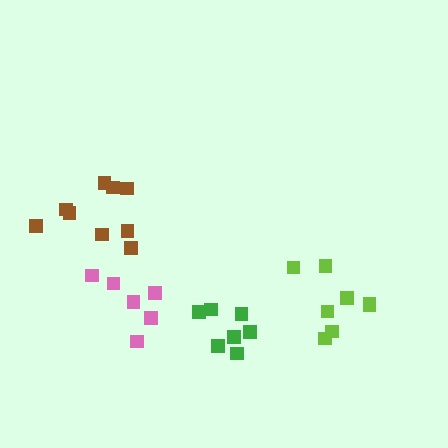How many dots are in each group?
Group 1: 6 dots, Group 2: 7 dots, Group 3: 9 dots, Group 4: 8 dots (30 total).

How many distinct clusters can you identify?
There are 4 distinct clusters.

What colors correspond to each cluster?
The clusters are colored: pink, green, brown, lime.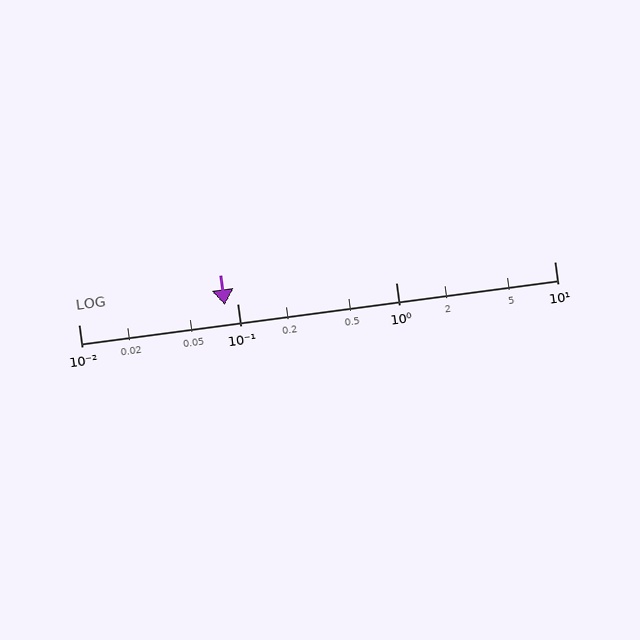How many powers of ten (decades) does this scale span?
The scale spans 3 decades, from 0.01 to 10.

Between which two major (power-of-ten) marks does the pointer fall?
The pointer is between 0.01 and 0.1.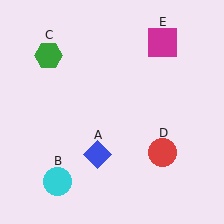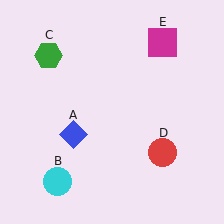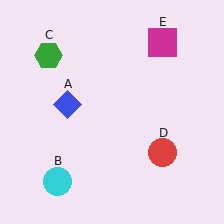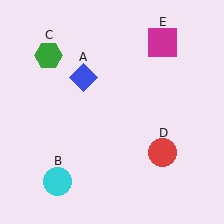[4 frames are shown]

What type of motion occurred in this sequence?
The blue diamond (object A) rotated clockwise around the center of the scene.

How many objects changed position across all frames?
1 object changed position: blue diamond (object A).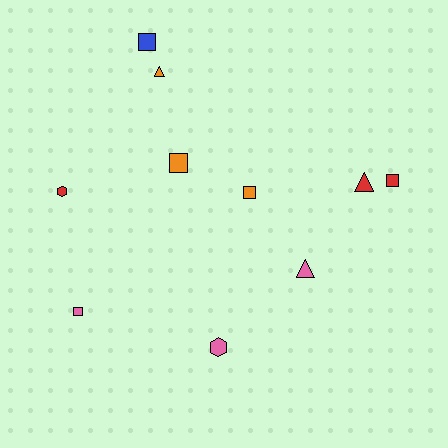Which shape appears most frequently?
Square, with 5 objects.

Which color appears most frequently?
Pink, with 3 objects.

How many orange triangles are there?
There is 1 orange triangle.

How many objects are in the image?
There are 10 objects.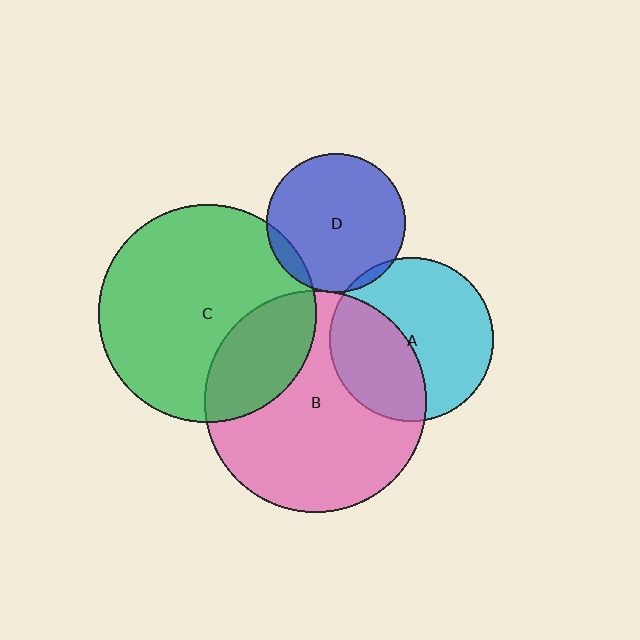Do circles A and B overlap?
Yes.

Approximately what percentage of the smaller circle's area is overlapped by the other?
Approximately 40%.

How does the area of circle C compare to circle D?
Approximately 2.5 times.